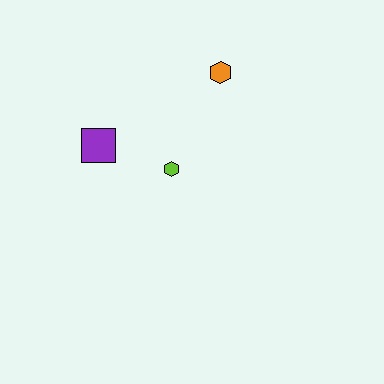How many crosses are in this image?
There are no crosses.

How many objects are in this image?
There are 3 objects.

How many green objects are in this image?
There are no green objects.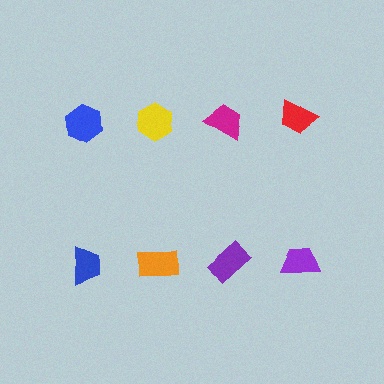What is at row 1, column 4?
A red trapezoid.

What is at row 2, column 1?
A blue trapezoid.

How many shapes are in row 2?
4 shapes.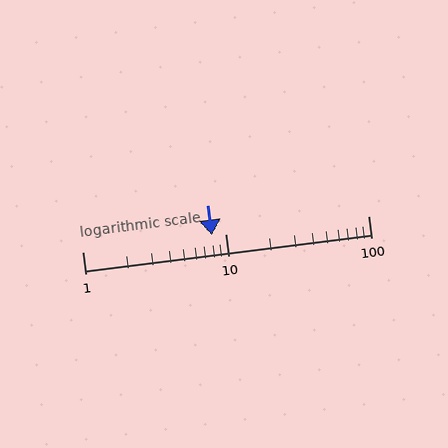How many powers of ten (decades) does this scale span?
The scale spans 2 decades, from 1 to 100.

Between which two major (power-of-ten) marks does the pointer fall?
The pointer is between 1 and 10.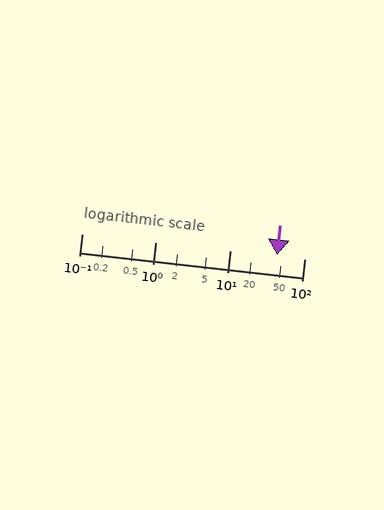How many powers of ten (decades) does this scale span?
The scale spans 3 decades, from 0.1 to 100.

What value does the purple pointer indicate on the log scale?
The pointer indicates approximately 43.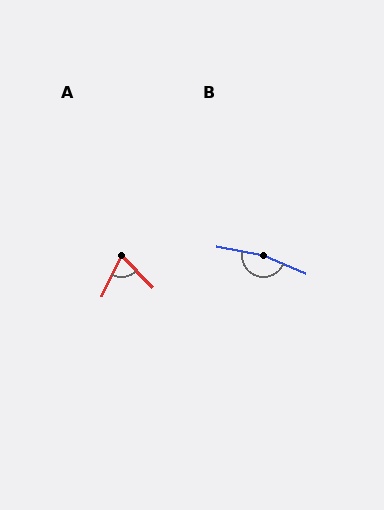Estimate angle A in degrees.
Approximately 69 degrees.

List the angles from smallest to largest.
A (69°), B (166°).